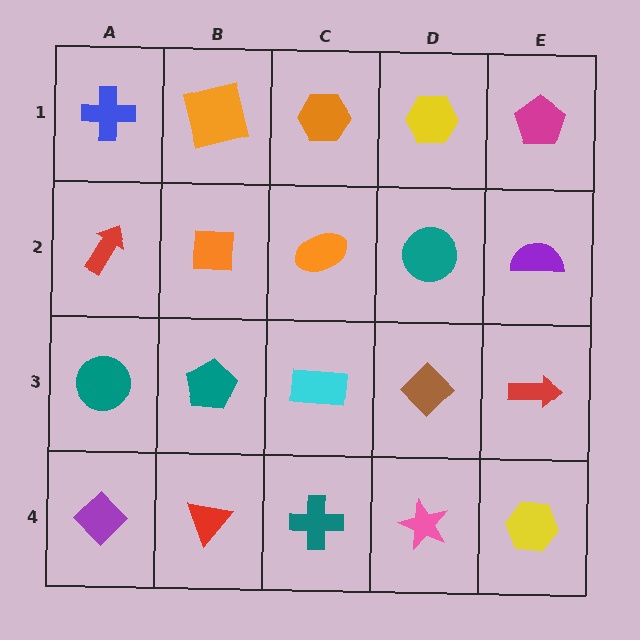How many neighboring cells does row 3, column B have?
4.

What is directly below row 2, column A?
A teal circle.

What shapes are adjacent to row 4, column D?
A brown diamond (row 3, column D), a teal cross (row 4, column C), a yellow hexagon (row 4, column E).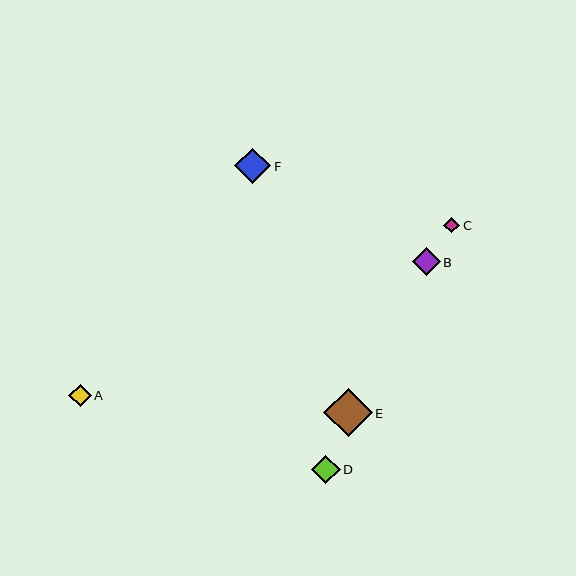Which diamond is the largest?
Diamond E is the largest with a size of approximately 49 pixels.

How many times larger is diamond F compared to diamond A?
Diamond F is approximately 1.6 times the size of diamond A.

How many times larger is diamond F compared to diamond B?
Diamond F is approximately 1.3 times the size of diamond B.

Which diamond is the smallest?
Diamond C is the smallest with a size of approximately 16 pixels.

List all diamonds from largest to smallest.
From largest to smallest: E, F, D, B, A, C.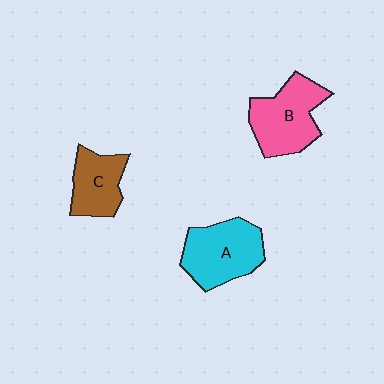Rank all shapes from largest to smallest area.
From largest to smallest: B (pink), A (cyan), C (brown).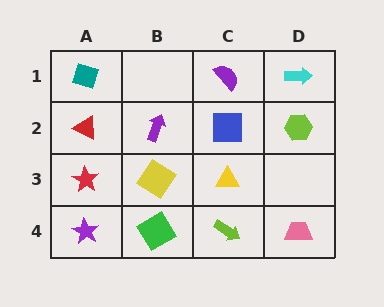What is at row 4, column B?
A green diamond.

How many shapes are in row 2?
4 shapes.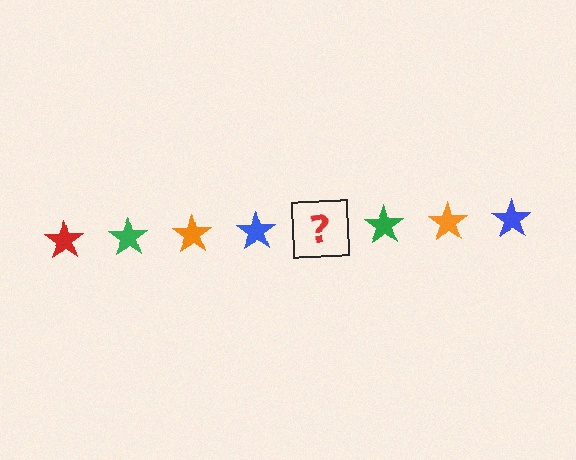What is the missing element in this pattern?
The missing element is a red star.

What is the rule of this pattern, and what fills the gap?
The rule is that the pattern cycles through red, green, orange, blue stars. The gap should be filled with a red star.